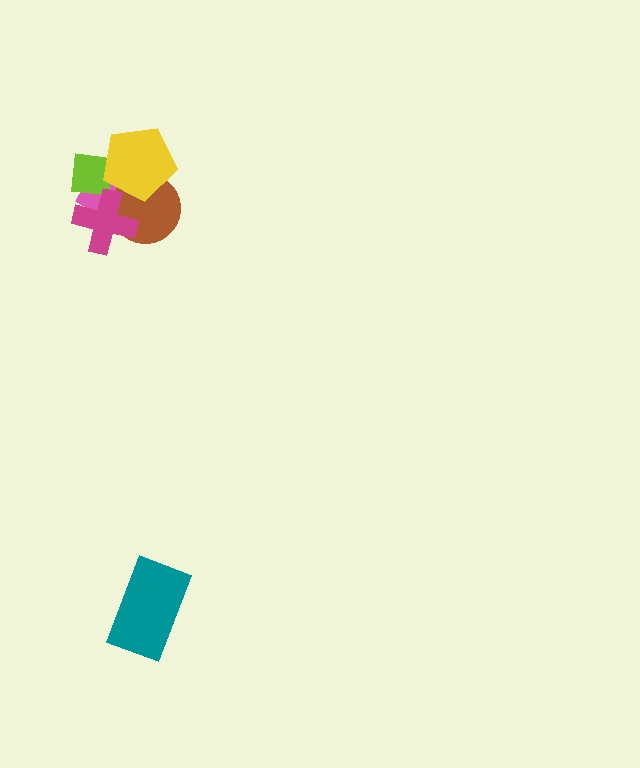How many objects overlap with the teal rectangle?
0 objects overlap with the teal rectangle.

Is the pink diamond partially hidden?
Yes, it is partially covered by another shape.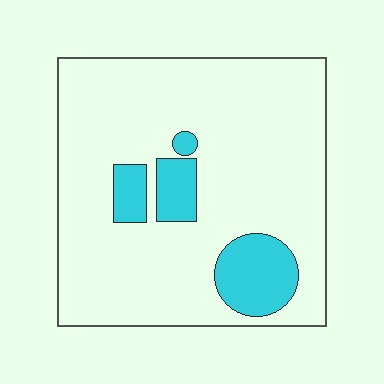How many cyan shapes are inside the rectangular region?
4.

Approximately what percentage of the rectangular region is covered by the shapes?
Approximately 15%.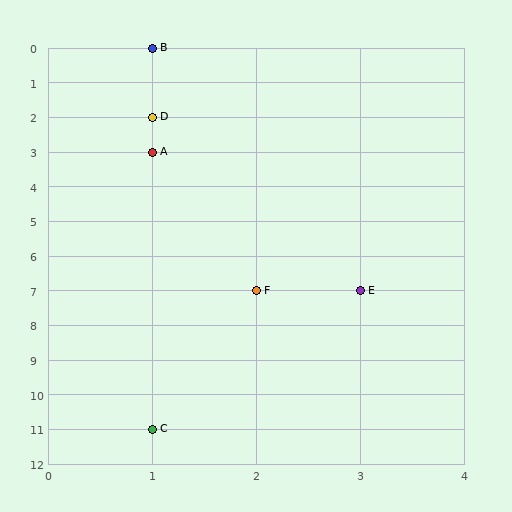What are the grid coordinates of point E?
Point E is at grid coordinates (3, 7).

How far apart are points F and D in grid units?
Points F and D are 1 column and 5 rows apart (about 5.1 grid units diagonally).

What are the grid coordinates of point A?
Point A is at grid coordinates (1, 3).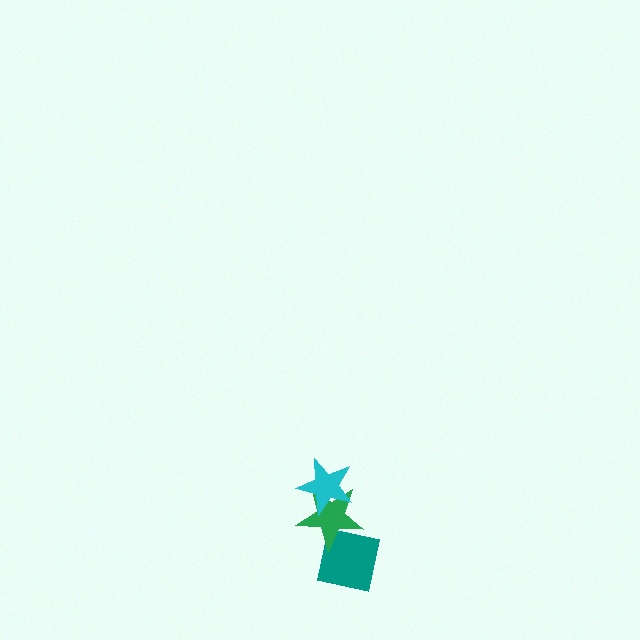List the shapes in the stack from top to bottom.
From top to bottom: the cyan star, the green star, the teal square.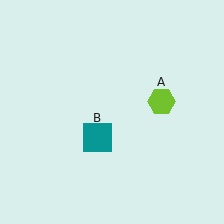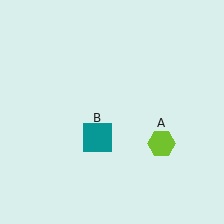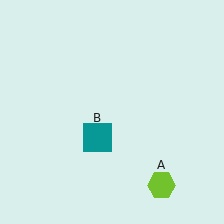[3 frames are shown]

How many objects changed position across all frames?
1 object changed position: lime hexagon (object A).